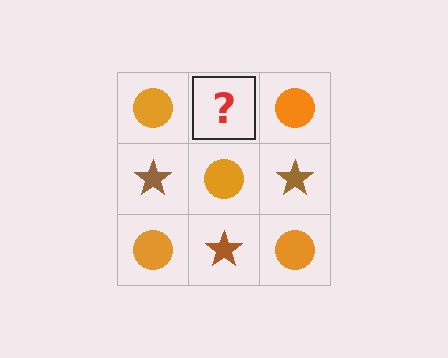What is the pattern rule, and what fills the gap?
The rule is that it alternates orange circle and brown star in a checkerboard pattern. The gap should be filled with a brown star.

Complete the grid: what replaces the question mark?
The question mark should be replaced with a brown star.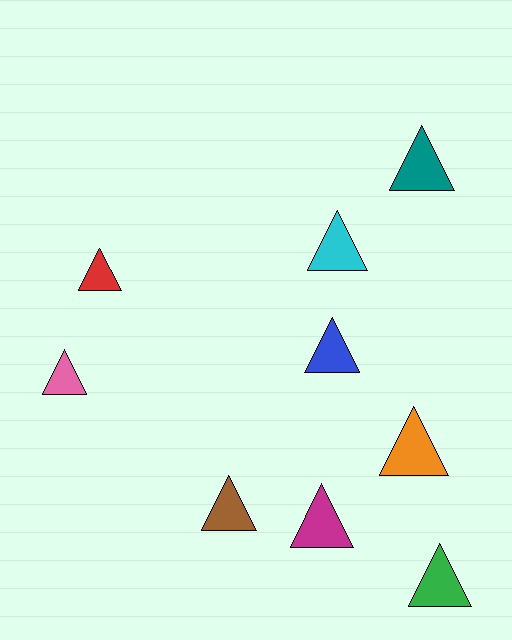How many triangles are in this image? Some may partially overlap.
There are 9 triangles.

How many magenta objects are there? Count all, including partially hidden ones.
There is 1 magenta object.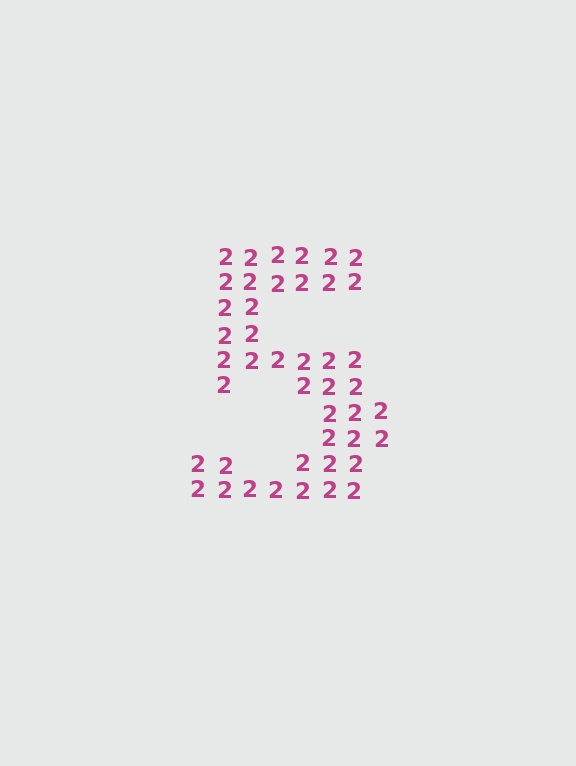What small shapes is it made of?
It is made of small digit 2's.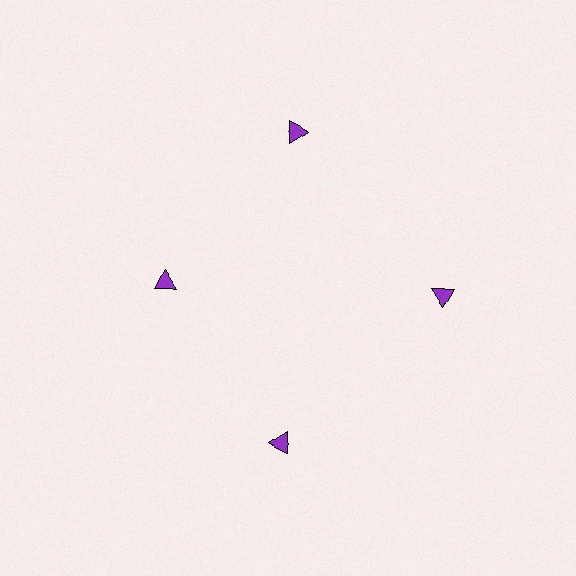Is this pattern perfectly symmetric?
No. The 4 purple triangles are arranged in a ring, but one element near the 9 o'clock position is pulled inward toward the center, breaking the 4-fold rotational symmetry.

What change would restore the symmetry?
The symmetry would be restored by moving it outward, back onto the ring so that all 4 triangles sit at equal angles and equal distance from the center.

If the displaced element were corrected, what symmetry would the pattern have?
It would have 4-fold rotational symmetry — the pattern would map onto itself every 90 degrees.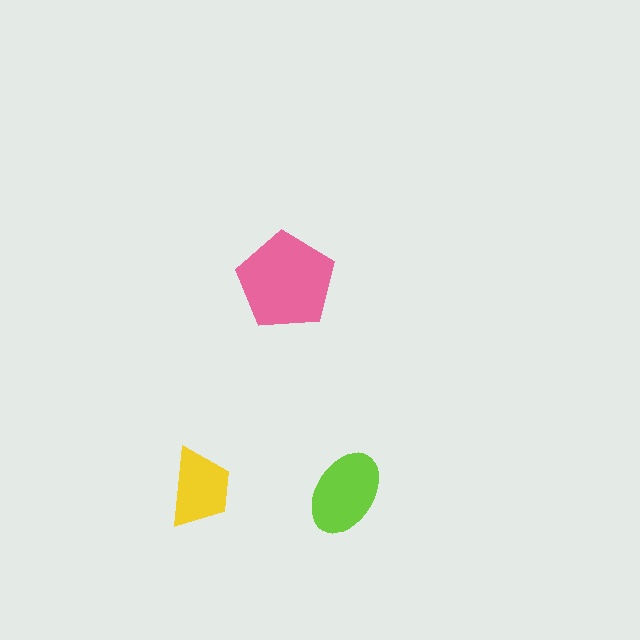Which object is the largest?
The pink pentagon.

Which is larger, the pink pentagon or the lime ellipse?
The pink pentagon.